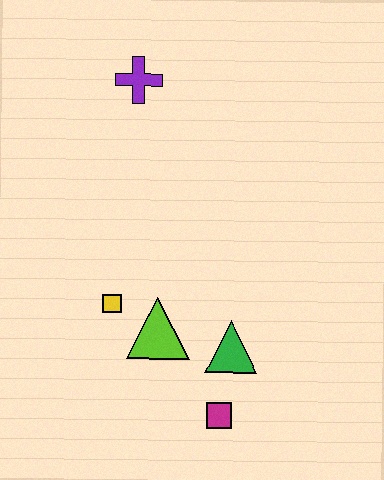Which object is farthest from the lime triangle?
The purple cross is farthest from the lime triangle.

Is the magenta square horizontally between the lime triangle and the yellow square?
No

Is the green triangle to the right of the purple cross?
Yes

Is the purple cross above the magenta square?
Yes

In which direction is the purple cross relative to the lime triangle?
The purple cross is above the lime triangle.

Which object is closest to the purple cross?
The yellow square is closest to the purple cross.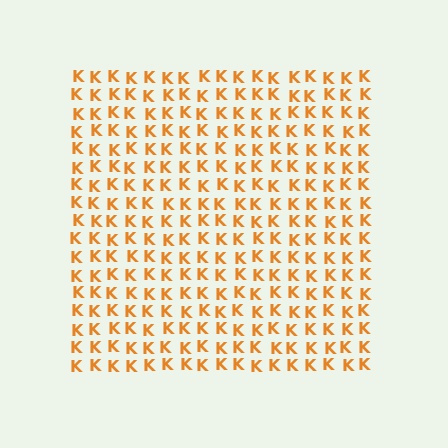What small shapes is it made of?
It is made of small letter K's.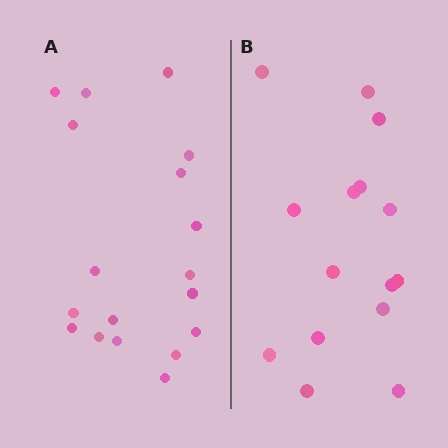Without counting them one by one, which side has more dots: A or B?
Region A (the left region) has more dots.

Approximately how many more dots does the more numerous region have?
Region A has just a few more — roughly 2 or 3 more dots than region B.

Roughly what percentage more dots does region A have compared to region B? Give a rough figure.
About 20% more.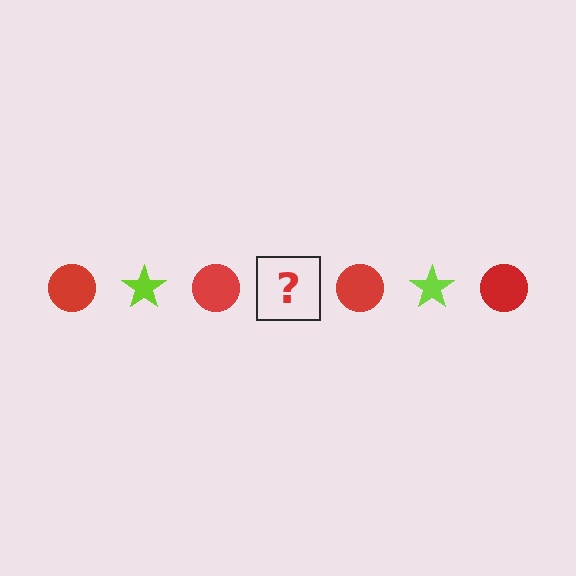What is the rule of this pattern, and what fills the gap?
The rule is that the pattern alternates between red circle and lime star. The gap should be filled with a lime star.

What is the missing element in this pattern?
The missing element is a lime star.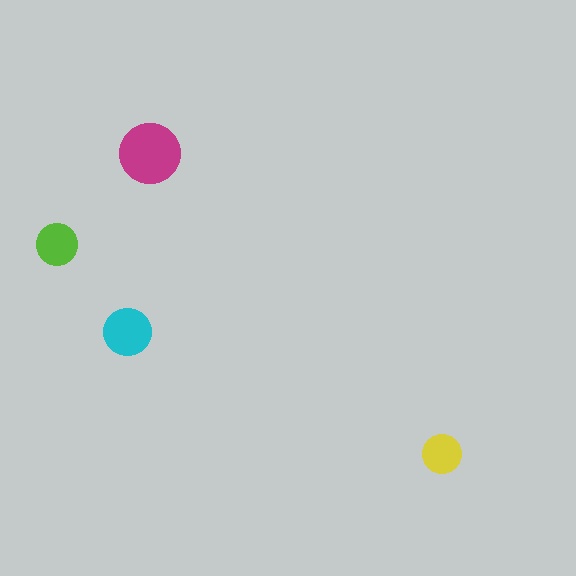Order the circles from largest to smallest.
the magenta one, the cyan one, the lime one, the yellow one.